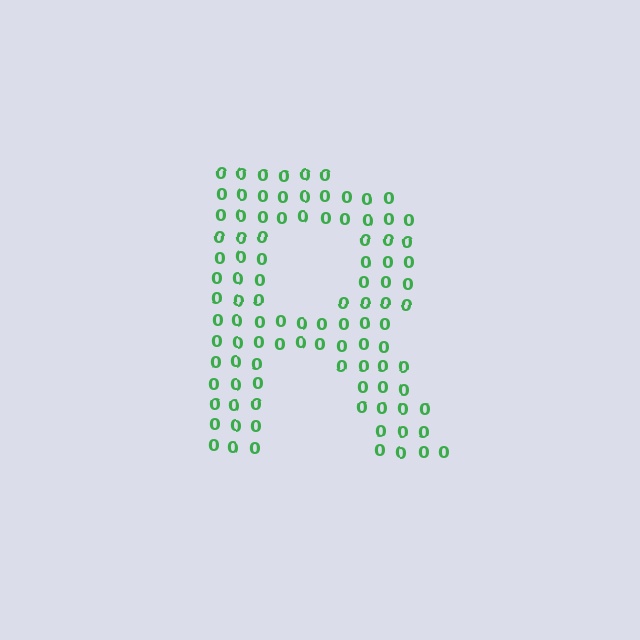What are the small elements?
The small elements are digit 0's.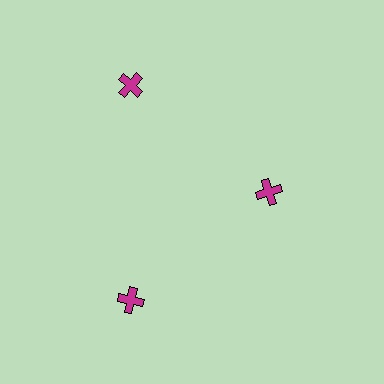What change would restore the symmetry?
The symmetry would be restored by moving it outward, back onto the ring so that all 3 crosses sit at equal angles and equal distance from the center.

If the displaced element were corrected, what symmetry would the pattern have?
It would have 3-fold rotational symmetry — the pattern would map onto itself every 120 degrees.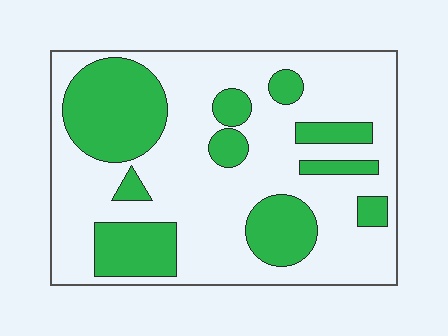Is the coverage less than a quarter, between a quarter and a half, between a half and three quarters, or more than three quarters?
Between a quarter and a half.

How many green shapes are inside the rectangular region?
10.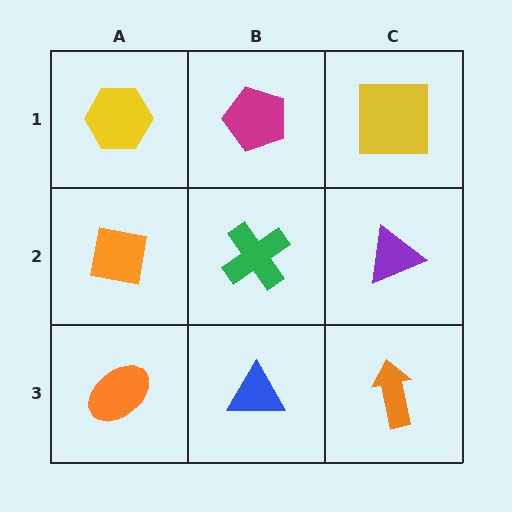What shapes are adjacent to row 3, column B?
A green cross (row 2, column B), an orange ellipse (row 3, column A), an orange arrow (row 3, column C).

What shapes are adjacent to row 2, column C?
A yellow square (row 1, column C), an orange arrow (row 3, column C), a green cross (row 2, column B).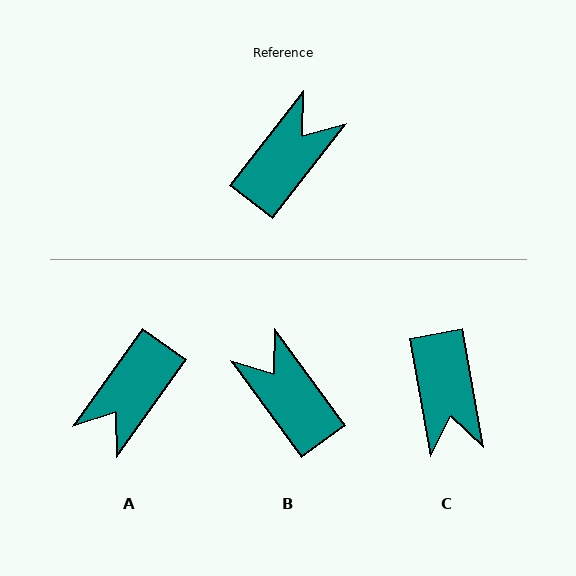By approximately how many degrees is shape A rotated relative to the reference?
Approximately 178 degrees clockwise.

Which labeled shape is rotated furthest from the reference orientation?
A, about 178 degrees away.